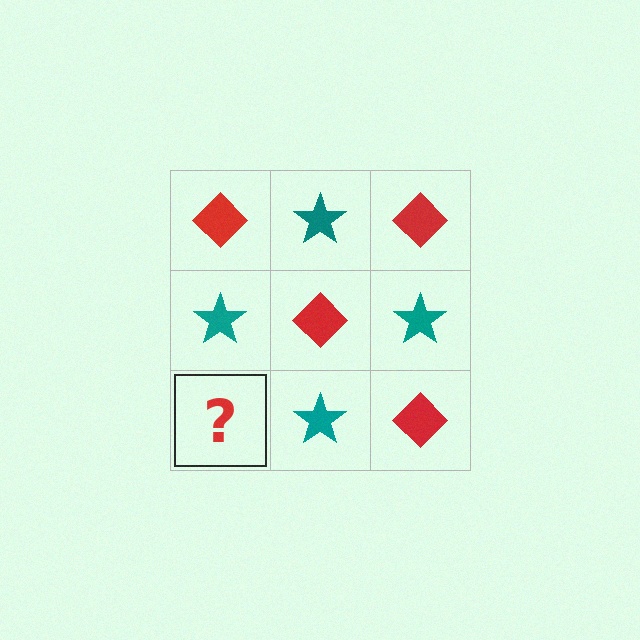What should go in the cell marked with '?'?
The missing cell should contain a red diamond.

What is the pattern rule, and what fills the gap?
The rule is that it alternates red diamond and teal star in a checkerboard pattern. The gap should be filled with a red diamond.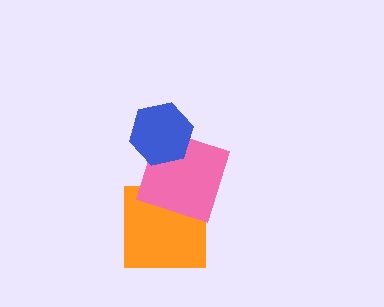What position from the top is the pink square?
The pink square is 2nd from the top.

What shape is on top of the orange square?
The pink square is on top of the orange square.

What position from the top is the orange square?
The orange square is 3rd from the top.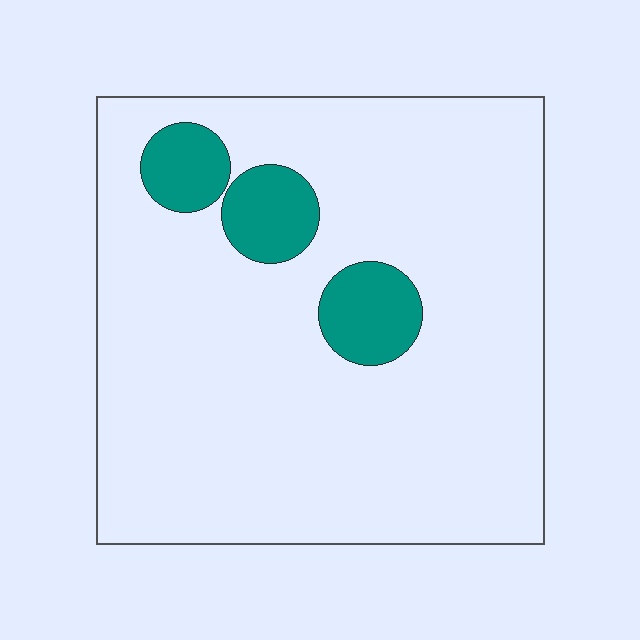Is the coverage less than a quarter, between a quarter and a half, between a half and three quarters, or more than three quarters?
Less than a quarter.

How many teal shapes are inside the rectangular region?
3.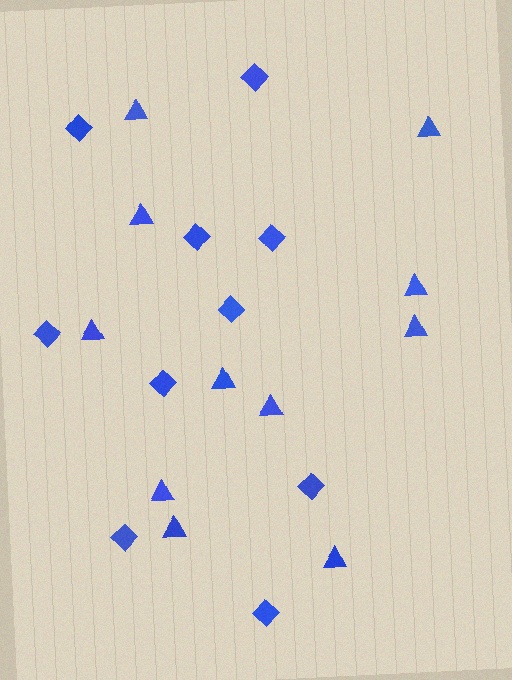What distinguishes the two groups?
There are 2 groups: one group of diamonds (10) and one group of triangles (11).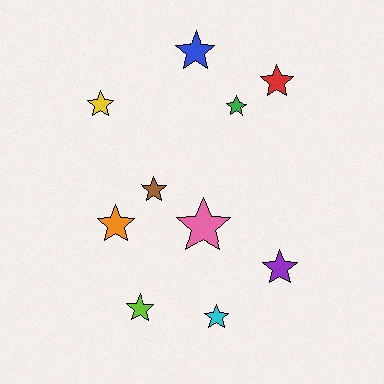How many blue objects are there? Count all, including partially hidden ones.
There is 1 blue object.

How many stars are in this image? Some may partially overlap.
There are 10 stars.